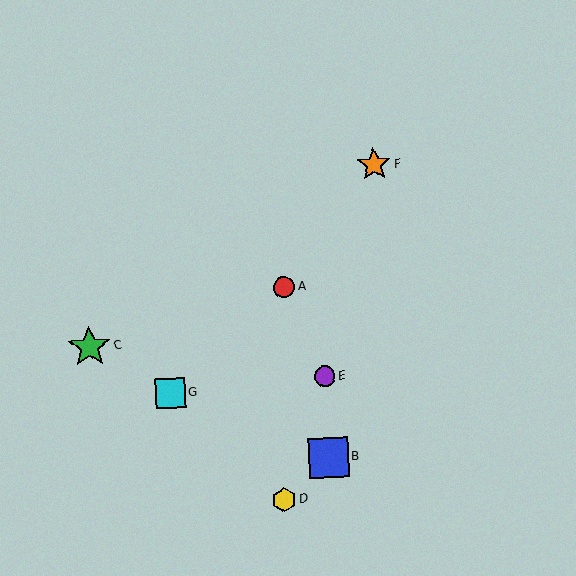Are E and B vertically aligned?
Yes, both are at x≈325.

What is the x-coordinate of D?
Object D is at x≈284.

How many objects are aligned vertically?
2 objects (B, E) are aligned vertically.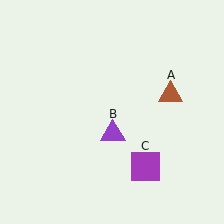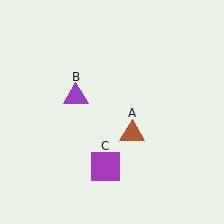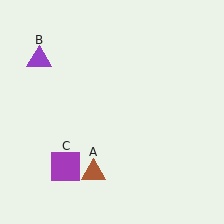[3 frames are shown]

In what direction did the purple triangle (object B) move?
The purple triangle (object B) moved up and to the left.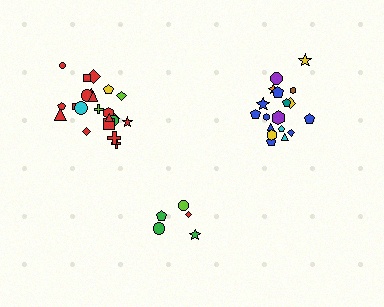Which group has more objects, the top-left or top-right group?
The top-left group.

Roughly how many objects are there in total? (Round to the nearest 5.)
Roughly 45 objects in total.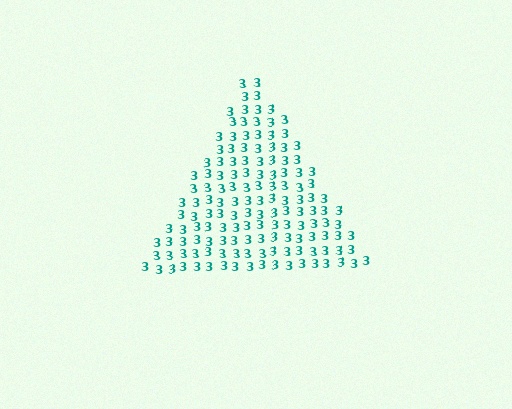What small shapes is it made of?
It is made of small digit 3's.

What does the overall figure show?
The overall figure shows a triangle.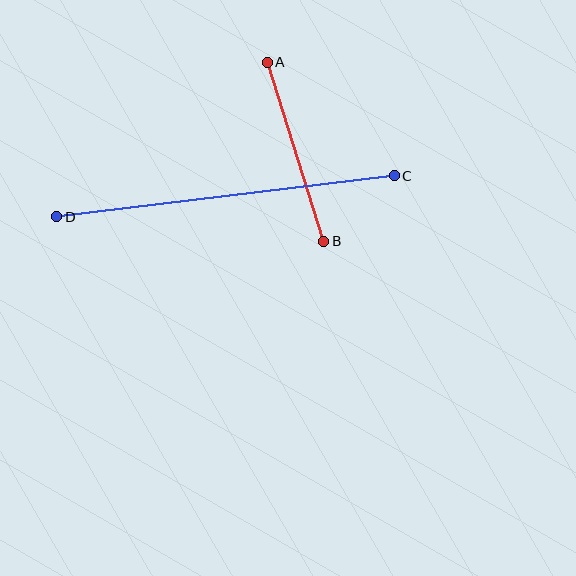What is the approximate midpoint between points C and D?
The midpoint is at approximately (226, 196) pixels.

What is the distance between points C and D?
The distance is approximately 340 pixels.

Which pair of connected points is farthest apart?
Points C and D are farthest apart.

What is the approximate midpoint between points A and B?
The midpoint is at approximately (296, 152) pixels.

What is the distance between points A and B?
The distance is approximately 188 pixels.